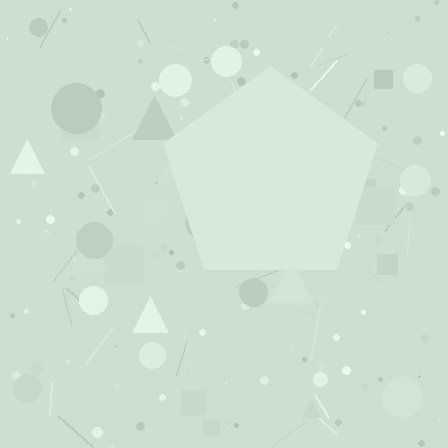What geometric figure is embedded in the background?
A pentagon is embedded in the background.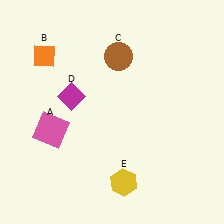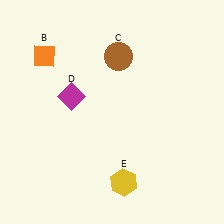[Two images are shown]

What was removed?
The pink square (A) was removed in Image 2.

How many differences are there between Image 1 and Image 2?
There is 1 difference between the two images.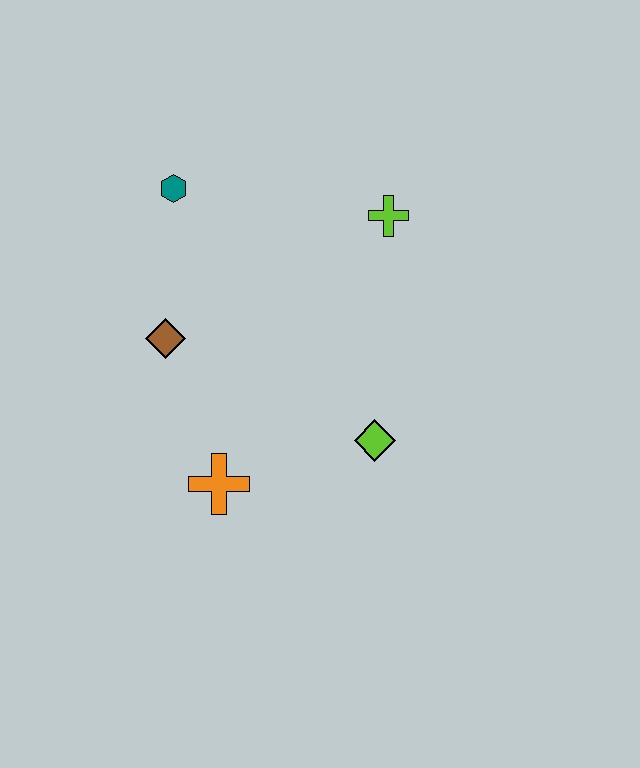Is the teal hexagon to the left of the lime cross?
Yes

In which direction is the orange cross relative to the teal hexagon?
The orange cross is below the teal hexagon.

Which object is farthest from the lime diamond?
The teal hexagon is farthest from the lime diamond.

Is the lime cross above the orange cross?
Yes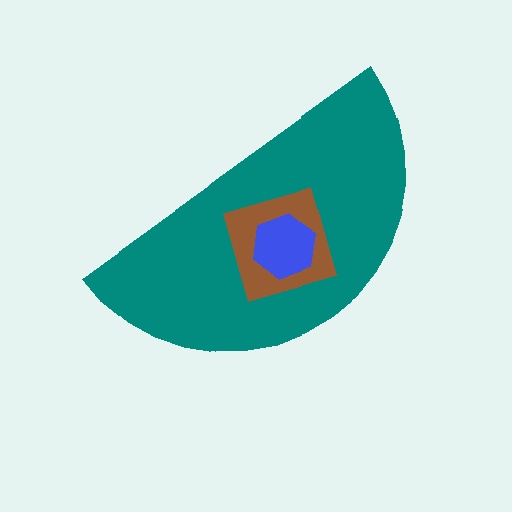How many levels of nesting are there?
3.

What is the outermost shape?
The teal semicircle.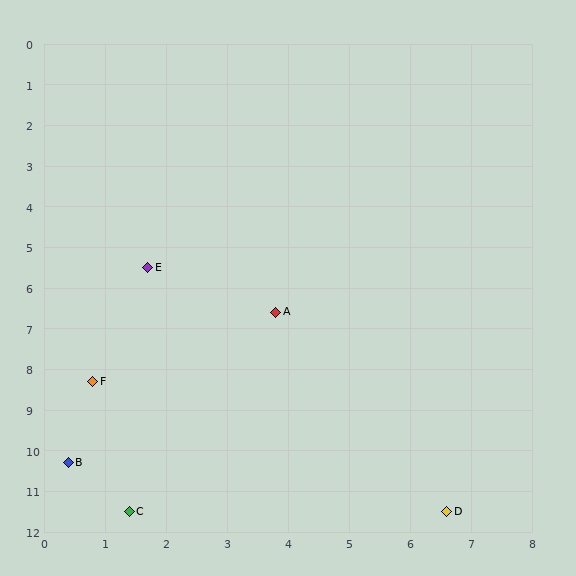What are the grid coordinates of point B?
Point B is at approximately (0.4, 10.3).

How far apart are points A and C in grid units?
Points A and C are about 5.5 grid units apart.